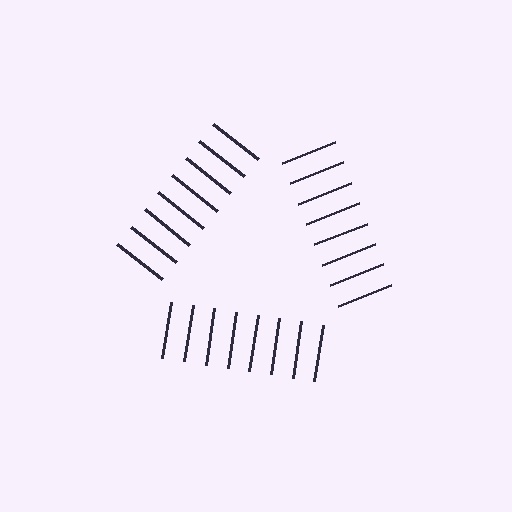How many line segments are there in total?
24 — 8 along each of the 3 edges.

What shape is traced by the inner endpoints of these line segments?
An illusory triangle — the line segments terminate on its edges but no continuous stroke is drawn.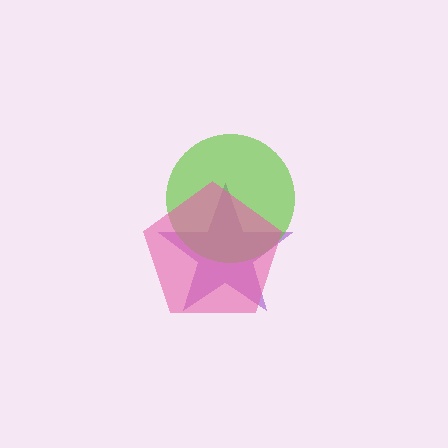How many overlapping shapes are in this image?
There are 3 overlapping shapes in the image.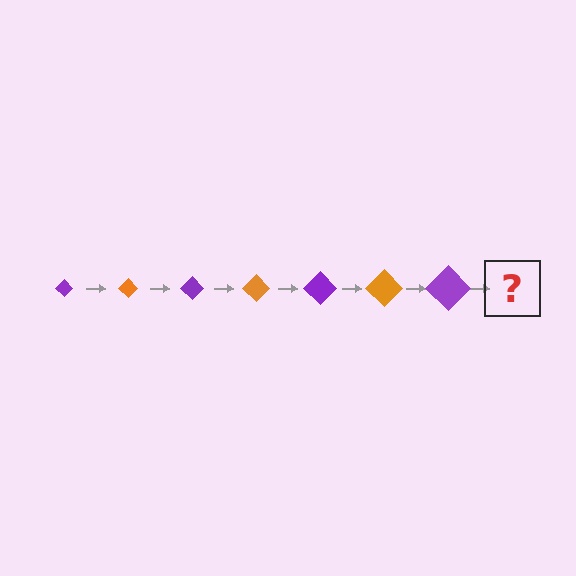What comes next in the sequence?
The next element should be an orange diamond, larger than the previous one.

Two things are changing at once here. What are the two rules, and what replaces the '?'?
The two rules are that the diamond grows larger each step and the color cycles through purple and orange. The '?' should be an orange diamond, larger than the previous one.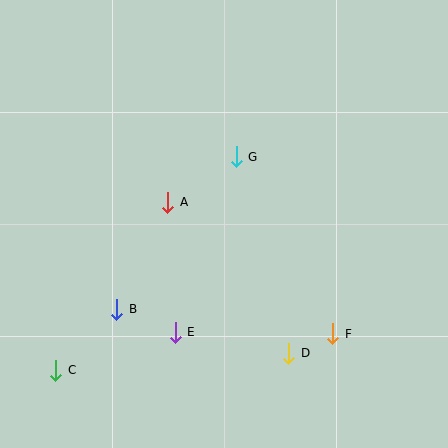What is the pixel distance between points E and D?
The distance between E and D is 116 pixels.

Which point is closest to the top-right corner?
Point G is closest to the top-right corner.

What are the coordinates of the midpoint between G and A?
The midpoint between G and A is at (202, 180).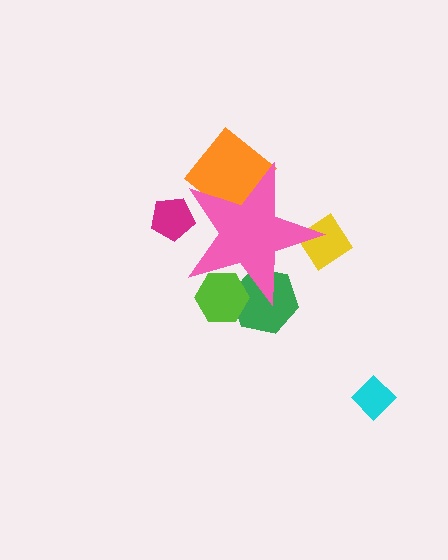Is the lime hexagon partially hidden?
Yes, the lime hexagon is partially hidden behind the pink star.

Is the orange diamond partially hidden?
Yes, the orange diamond is partially hidden behind the pink star.